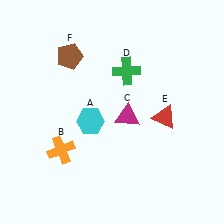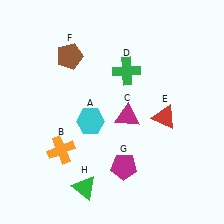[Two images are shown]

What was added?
A magenta pentagon (G), a green triangle (H) were added in Image 2.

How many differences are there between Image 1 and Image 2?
There are 2 differences between the two images.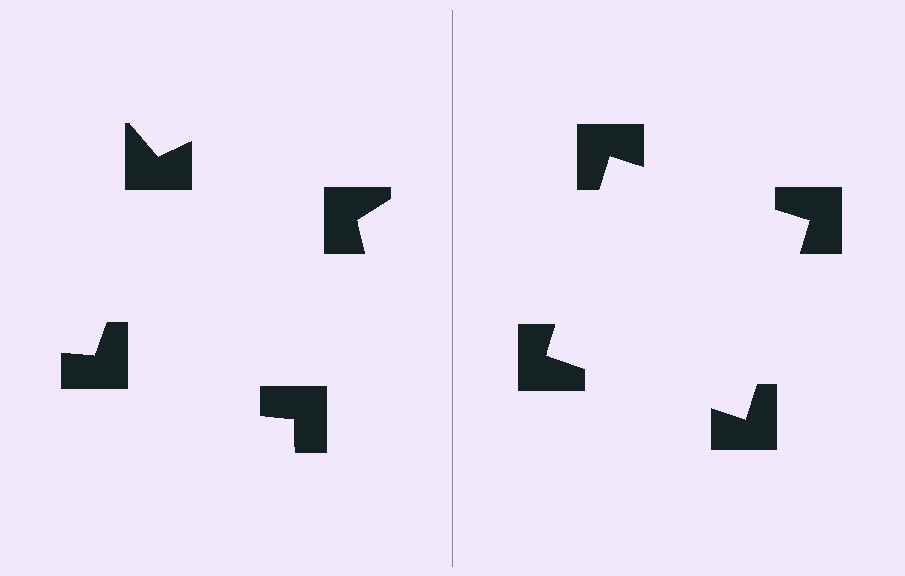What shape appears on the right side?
An illusory square.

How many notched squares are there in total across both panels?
8 — 4 on each side.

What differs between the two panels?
The notched squares are positioned identically on both sides; only the wedge orientations differ. On the right they align to a square; on the left they are misaligned.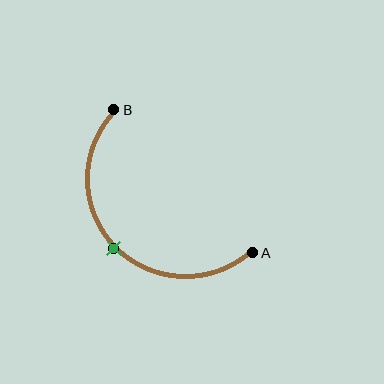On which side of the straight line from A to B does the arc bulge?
The arc bulges below and to the left of the straight line connecting A and B.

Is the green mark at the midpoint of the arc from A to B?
Yes. The green mark lies on the arc at equal arc-length from both A and B — it is the arc midpoint.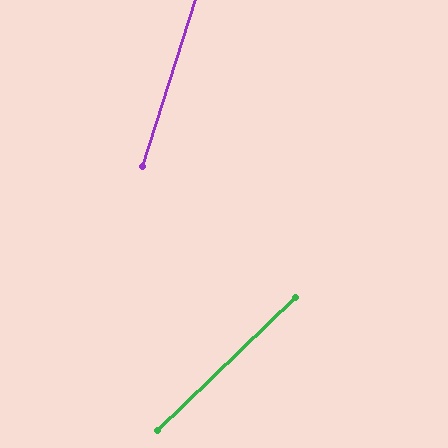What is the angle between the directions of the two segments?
Approximately 28 degrees.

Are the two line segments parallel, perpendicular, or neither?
Neither parallel nor perpendicular — they differ by about 28°.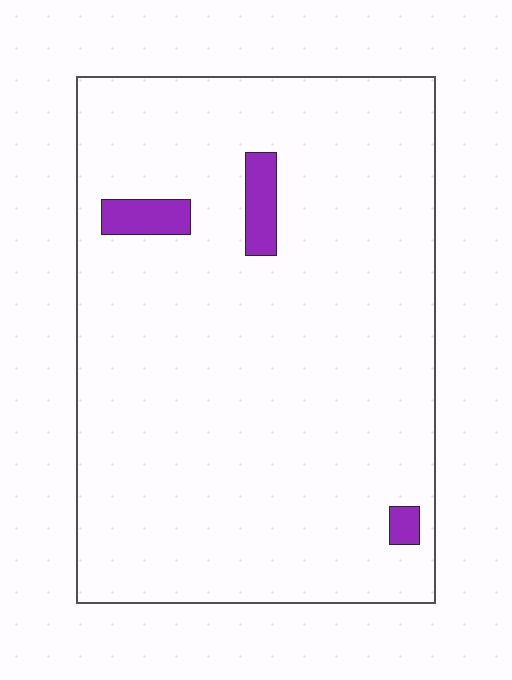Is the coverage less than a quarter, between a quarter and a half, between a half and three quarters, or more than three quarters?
Less than a quarter.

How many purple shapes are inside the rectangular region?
3.